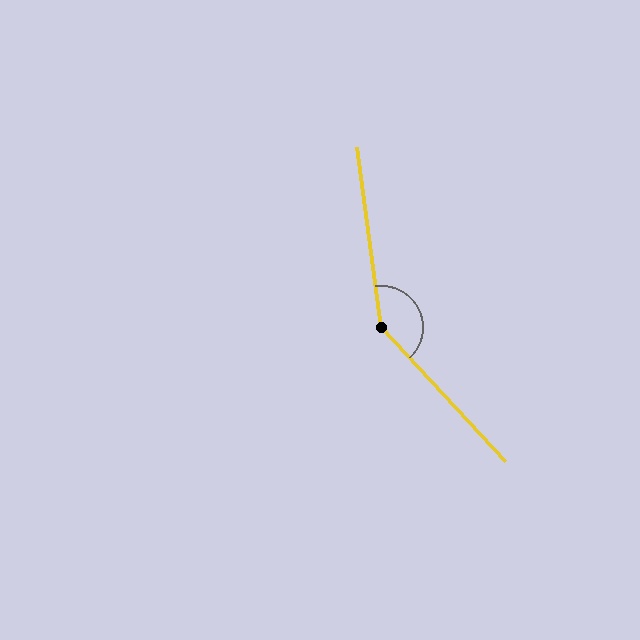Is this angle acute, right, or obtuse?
It is obtuse.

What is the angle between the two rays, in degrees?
Approximately 145 degrees.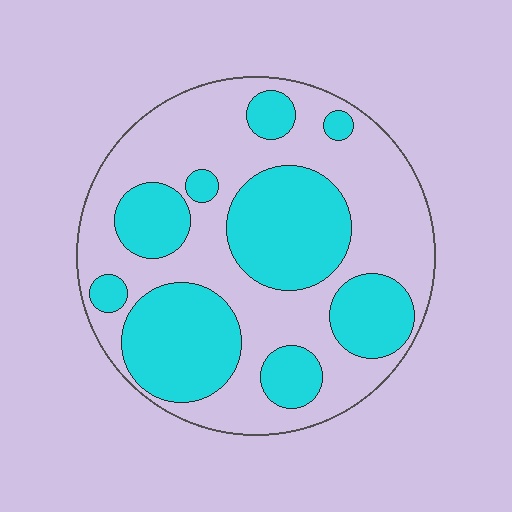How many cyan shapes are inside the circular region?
9.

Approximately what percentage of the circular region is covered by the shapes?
Approximately 40%.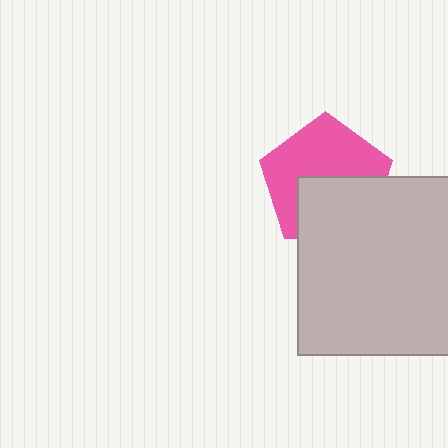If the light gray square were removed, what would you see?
You would see the complete pink pentagon.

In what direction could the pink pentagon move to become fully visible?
The pink pentagon could move up. That would shift it out from behind the light gray square entirely.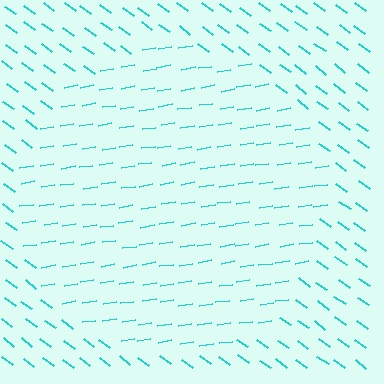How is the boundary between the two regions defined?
The boundary is defined purely by a change in line orientation (approximately 45 degrees difference). All lines are the same color and thickness.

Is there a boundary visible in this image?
Yes, there is a texture boundary formed by a change in line orientation.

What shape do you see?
I see a circle.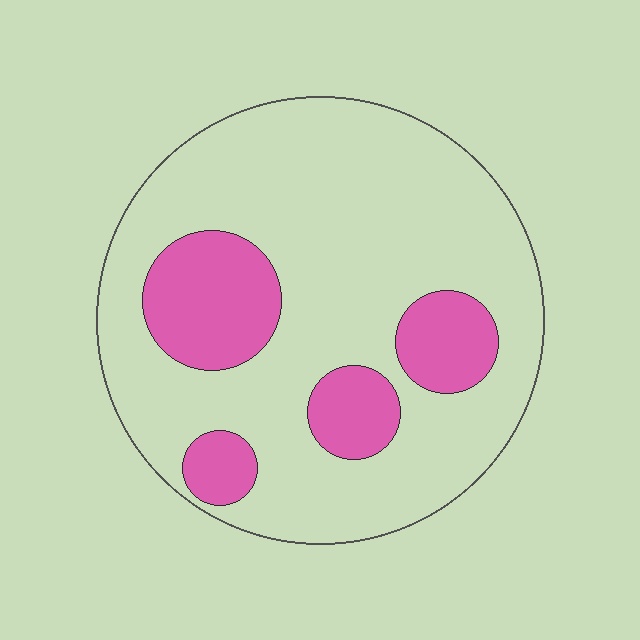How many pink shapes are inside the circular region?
4.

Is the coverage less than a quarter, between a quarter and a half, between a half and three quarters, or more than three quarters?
Less than a quarter.